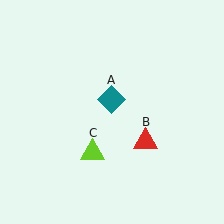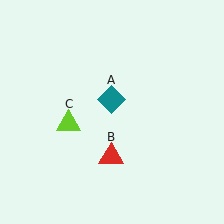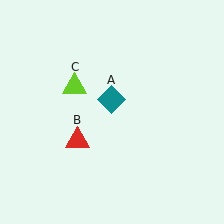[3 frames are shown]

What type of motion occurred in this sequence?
The red triangle (object B), lime triangle (object C) rotated clockwise around the center of the scene.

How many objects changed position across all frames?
2 objects changed position: red triangle (object B), lime triangle (object C).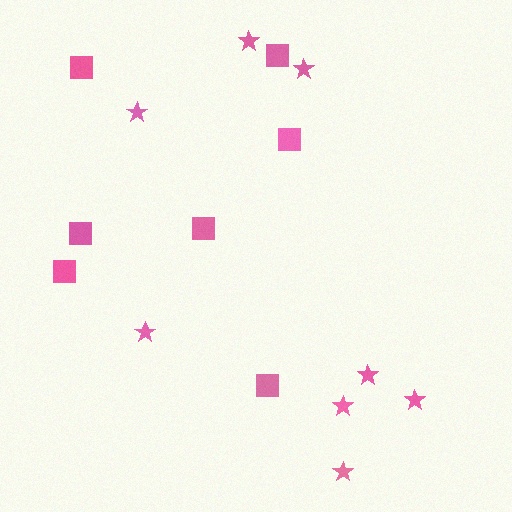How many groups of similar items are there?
There are 2 groups: one group of squares (7) and one group of stars (8).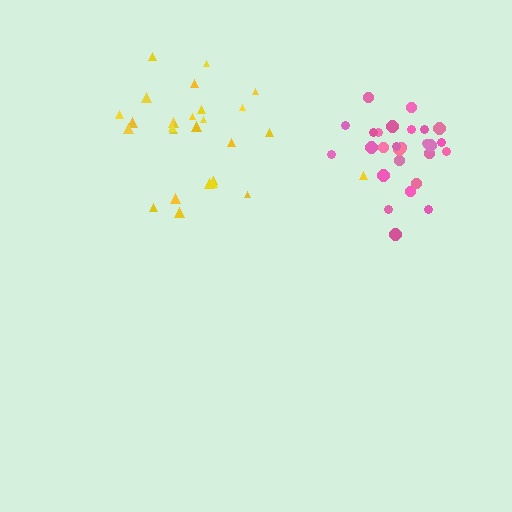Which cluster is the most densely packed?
Pink.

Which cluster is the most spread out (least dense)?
Yellow.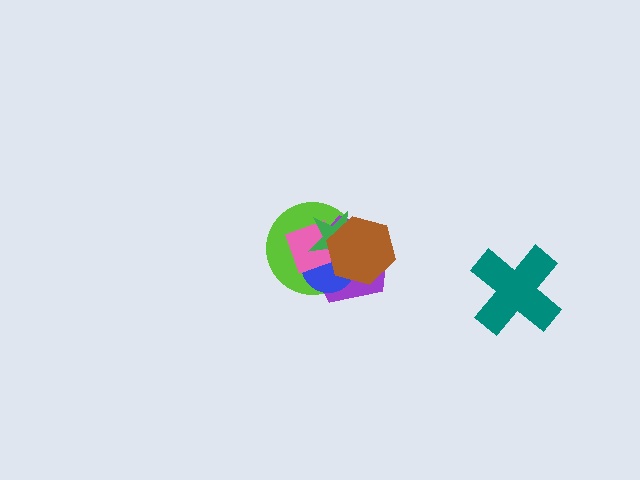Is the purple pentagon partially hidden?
Yes, it is partially covered by another shape.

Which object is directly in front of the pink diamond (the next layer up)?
The green star is directly in front of the pink diamond.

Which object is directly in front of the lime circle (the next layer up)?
The purple pentagon is directly in front of the lime circle.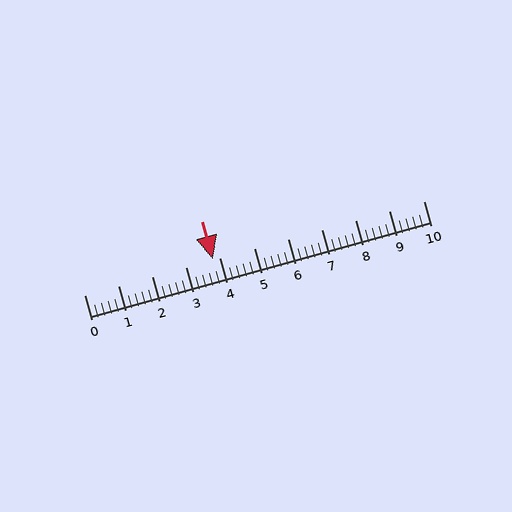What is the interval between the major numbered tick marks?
The major tick marks are spaced 1 units apart.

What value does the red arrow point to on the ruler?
The red arrow points to approximately 3.8.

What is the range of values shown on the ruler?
The ruler shows values from 0 to 10.